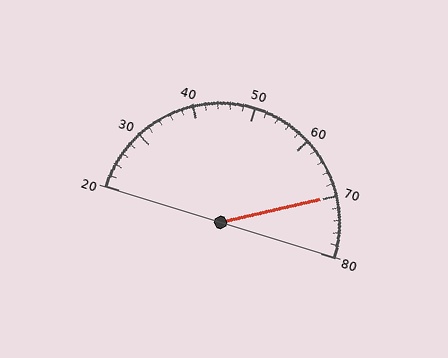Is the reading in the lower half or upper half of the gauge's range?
The reading is in the upper half of the range (20 to 80).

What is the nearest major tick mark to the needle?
The nearest major tick mark is 70.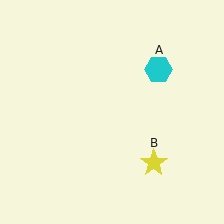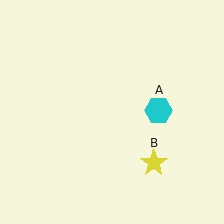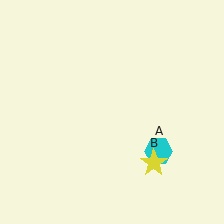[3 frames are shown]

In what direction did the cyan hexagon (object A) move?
The cyan hexagon (object A) moved down.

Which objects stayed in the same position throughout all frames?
Yellow star (object B) remained stationary.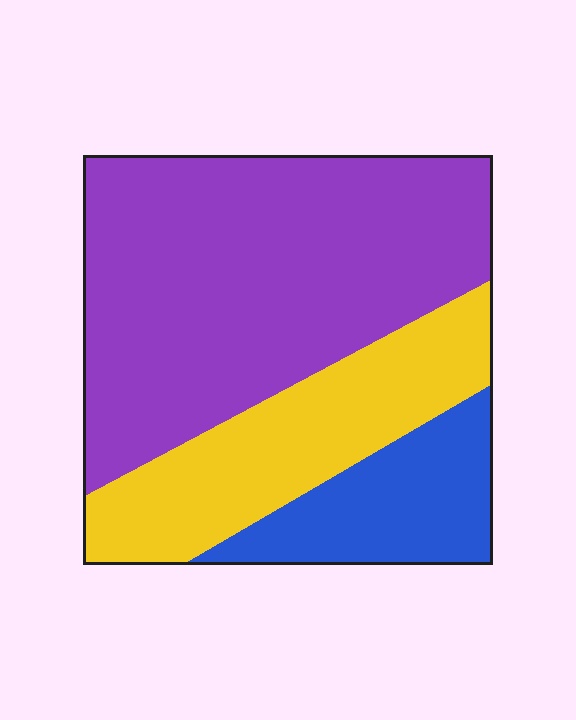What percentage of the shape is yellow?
Yellow takes up between a quarter and a half of the shape.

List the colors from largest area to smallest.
From largest to smallest: purple, yellow, blue.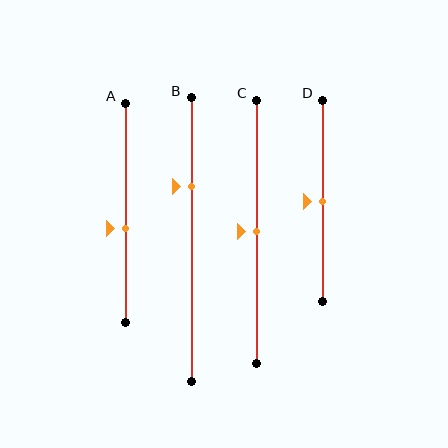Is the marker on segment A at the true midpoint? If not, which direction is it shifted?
No, the marker on segment A is shifted downward by about 7% of the segment length.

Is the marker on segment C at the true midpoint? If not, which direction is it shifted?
Yes, the marker on segment C is at the true midpoint.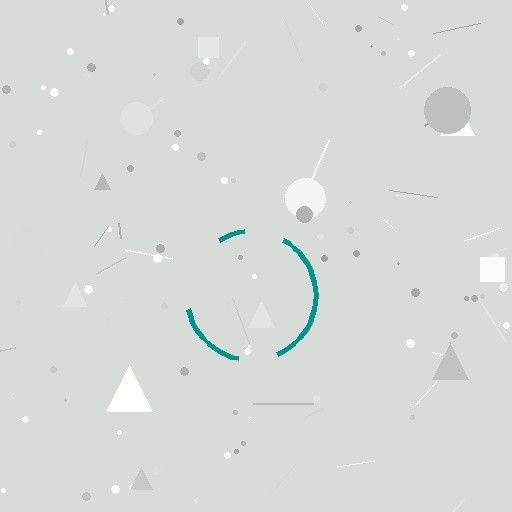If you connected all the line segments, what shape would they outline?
They would outline a circle.